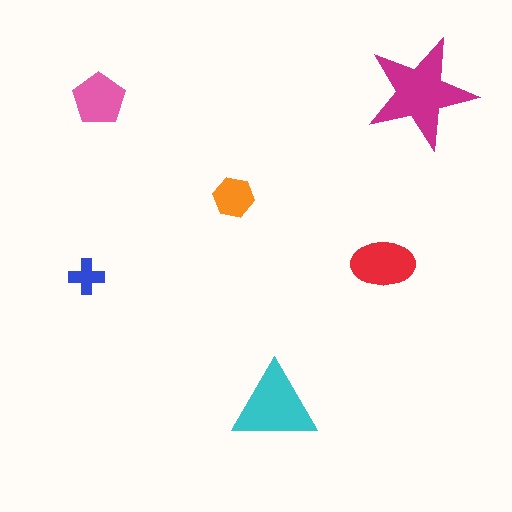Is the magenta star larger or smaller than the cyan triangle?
Larger.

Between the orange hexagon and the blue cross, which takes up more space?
The orange hexagon.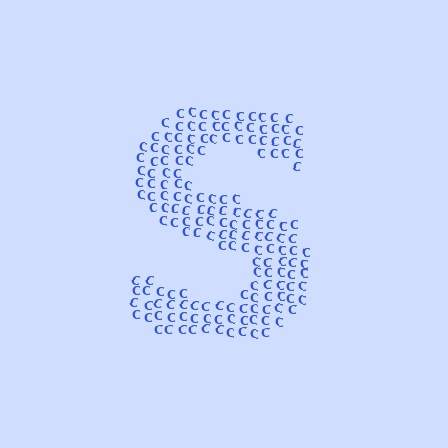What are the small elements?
The small elements are letter C's.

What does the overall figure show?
The overall figure shows the letter S.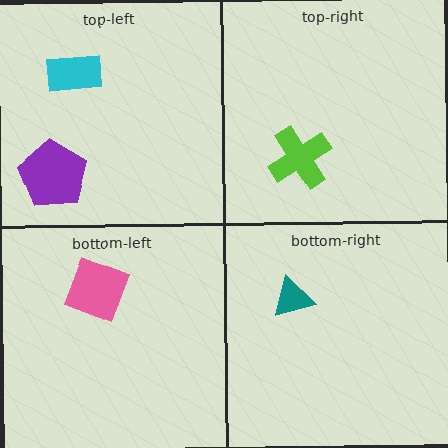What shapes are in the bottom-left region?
The pink diamond.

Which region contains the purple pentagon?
The top-left region.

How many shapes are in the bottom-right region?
1.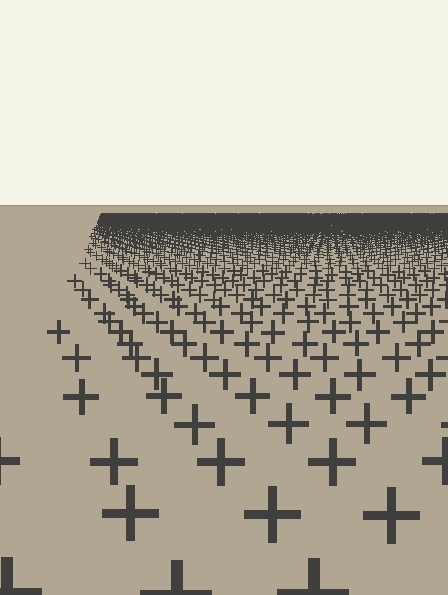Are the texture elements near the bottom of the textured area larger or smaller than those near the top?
Larger. Near the bottom, elements are closer to the viewer and appear at a bigger on-screen size.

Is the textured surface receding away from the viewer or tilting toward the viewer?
The surface is receding away from the viewer. Texture elements get smaller and denser toward the top.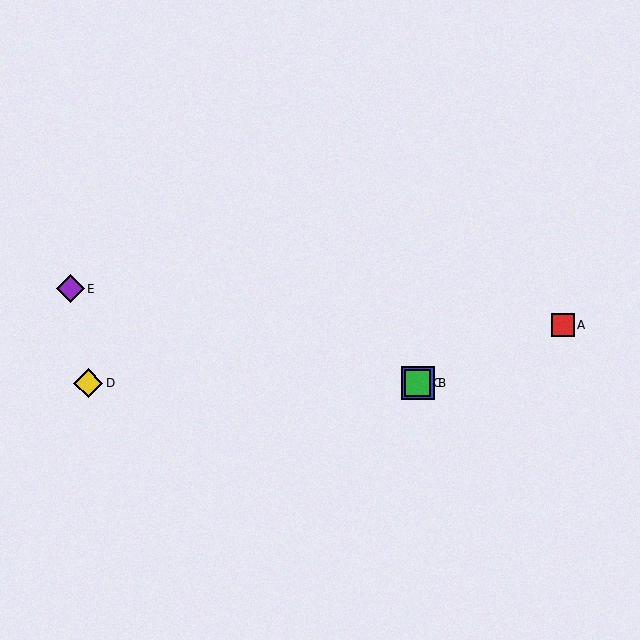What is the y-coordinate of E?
Object E is at y≈289.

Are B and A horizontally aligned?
No, B is at y≈383 and A is at y≈325.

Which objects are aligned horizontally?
Objects B, C, D are aligned horizontally.